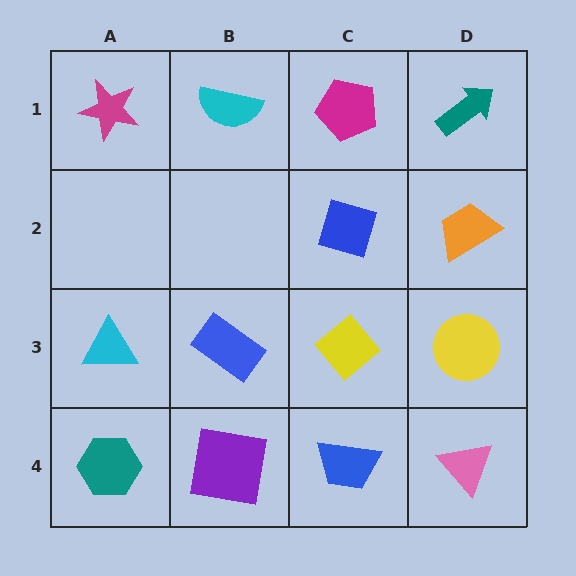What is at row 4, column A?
A teal hexagon.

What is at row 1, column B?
A cyan semicircle.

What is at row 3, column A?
A cyan triangle.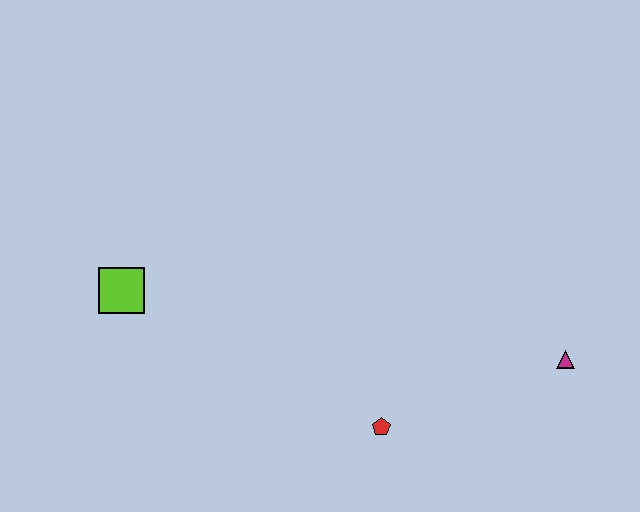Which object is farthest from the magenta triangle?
The lime square is farthest from the magenta triangle.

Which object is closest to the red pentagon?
The magenta triangle is closest to the red pentagon.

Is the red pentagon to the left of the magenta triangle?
Yes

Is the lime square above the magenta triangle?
Yes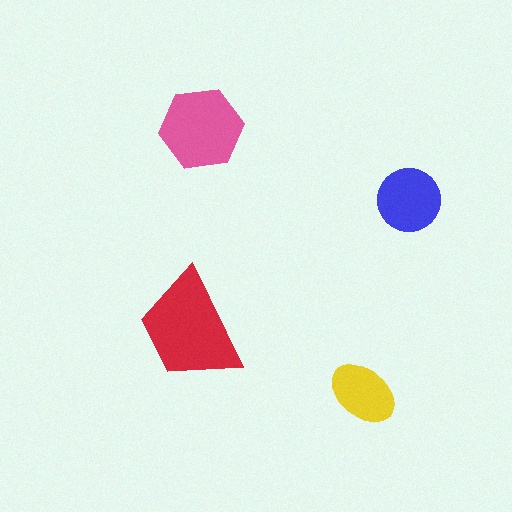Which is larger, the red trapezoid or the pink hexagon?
The red trapezoid.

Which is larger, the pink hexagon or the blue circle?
The pink hexagon.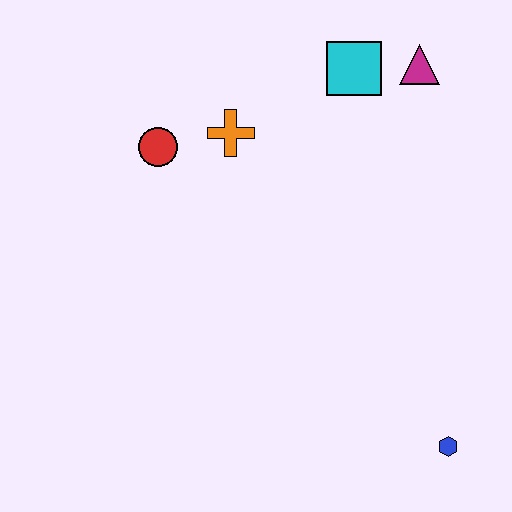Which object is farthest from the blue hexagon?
The red circle is farthest from the blue hexagon.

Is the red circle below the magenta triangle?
Yes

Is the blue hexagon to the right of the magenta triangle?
Yes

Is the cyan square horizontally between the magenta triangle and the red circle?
Yes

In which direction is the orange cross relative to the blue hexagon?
The orange cross is above the blue hexagon.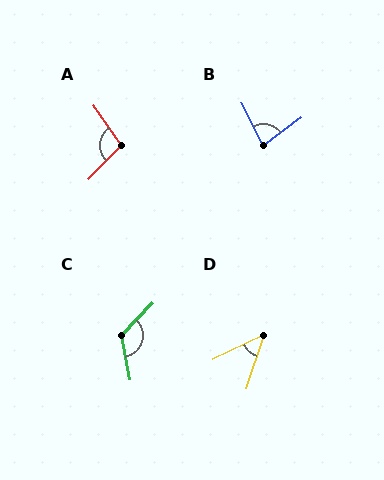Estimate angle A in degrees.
Approximately 101 degrees.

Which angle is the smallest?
D, at approximately 46 degrees.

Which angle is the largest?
C, at approximately 126 degrees.